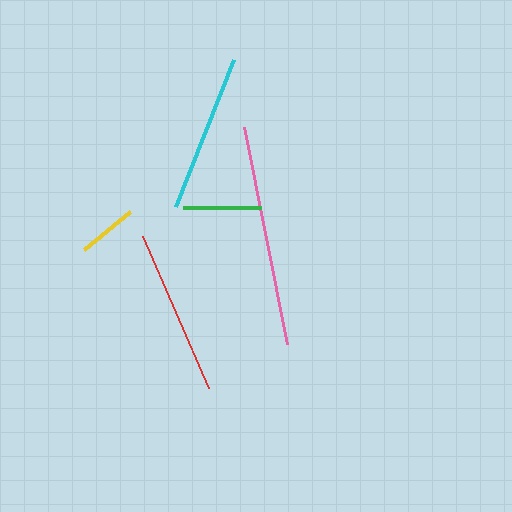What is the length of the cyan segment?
The cyan segment is approximately 159 pixels long.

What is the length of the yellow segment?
The yellow segment is approximately 60 pixels long.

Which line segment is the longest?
The pink line is the longest at approximately 221 pixels.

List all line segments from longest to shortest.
From longest to shortest: pink, red, cyan, green, yellow.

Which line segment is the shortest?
The yellow line is the shortest at approximately 60 pixels.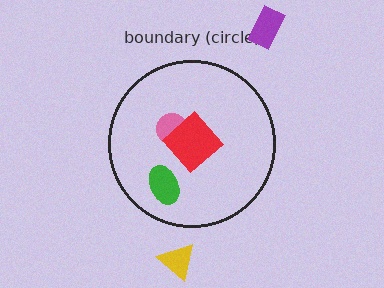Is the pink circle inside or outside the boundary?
Inside.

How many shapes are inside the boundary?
3 inside, 2 outside.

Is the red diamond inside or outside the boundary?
Inside.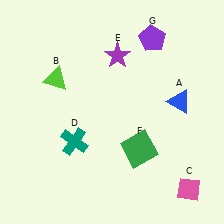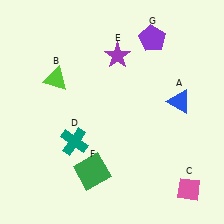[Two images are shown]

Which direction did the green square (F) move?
The green square (F) moved left.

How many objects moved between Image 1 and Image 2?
1 object moved between the two images.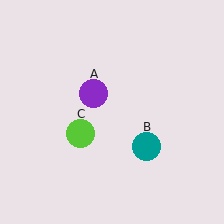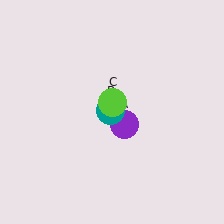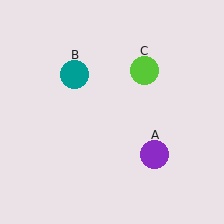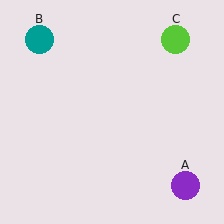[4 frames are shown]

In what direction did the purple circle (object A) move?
The purple circle (object A) moved down and to the right.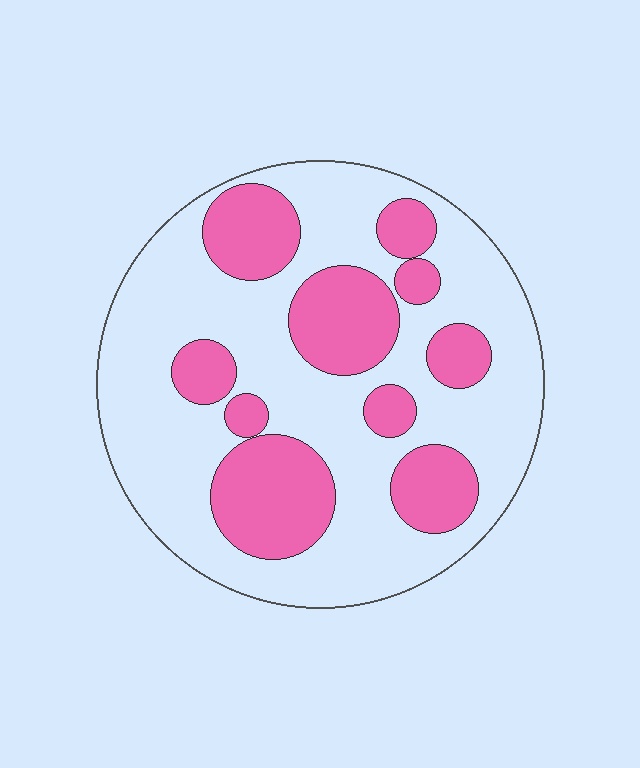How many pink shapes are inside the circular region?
10.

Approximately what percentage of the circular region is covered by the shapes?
Approximately 30%.